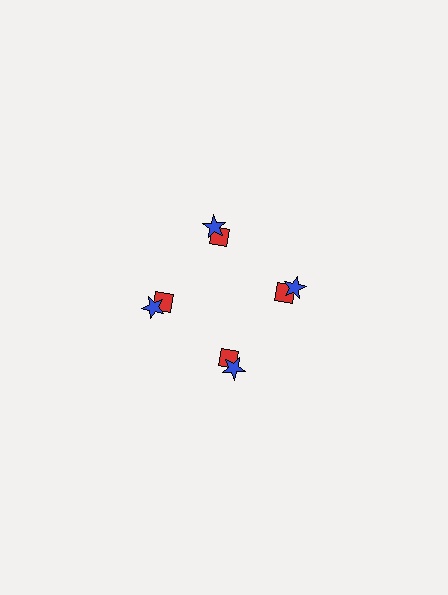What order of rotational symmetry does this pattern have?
This pattern has 4-fold rotational symmetry.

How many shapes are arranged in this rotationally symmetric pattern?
There are 8 shapes, arranged in 4 groups of 2.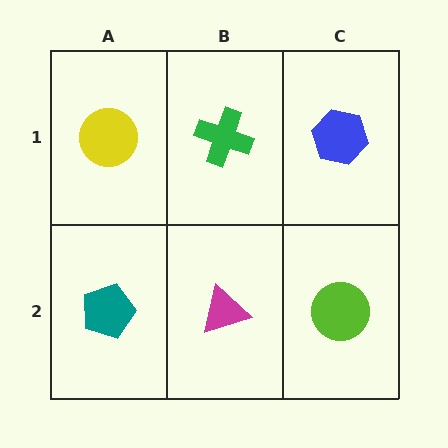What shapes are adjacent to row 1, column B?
A magenta triangle (row 2, column B), a yellow circle (row 1, column A), a blue hexagon (row 1, column C).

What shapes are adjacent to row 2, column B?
A green cross (row 1, column B), a teal pentagon (row 2, column A), a lime circle (row 2, column C).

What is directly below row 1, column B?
A magenta triangle.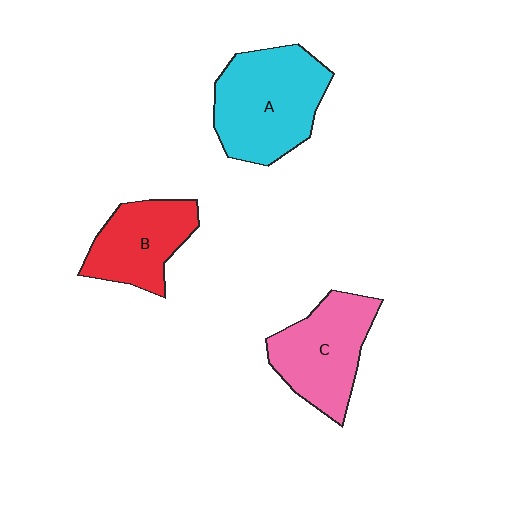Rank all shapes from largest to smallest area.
From largest to smallest: A (cyan), C (pink), B (red).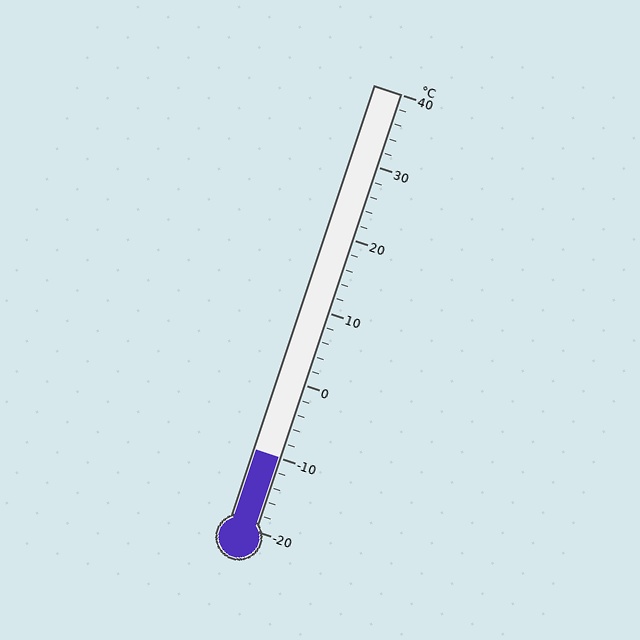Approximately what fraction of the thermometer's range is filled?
The thermometer is filled to approximately 15% of its range.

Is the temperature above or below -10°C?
The temperature is at -10°C.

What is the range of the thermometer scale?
The thermometer scale ranges from -20°C to 40°C.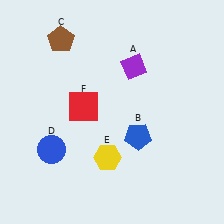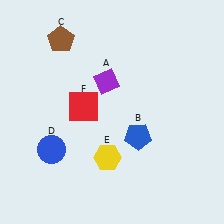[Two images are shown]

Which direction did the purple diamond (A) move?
The purple diamond (A) moved left.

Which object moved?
The purple diamond (A) moved left.